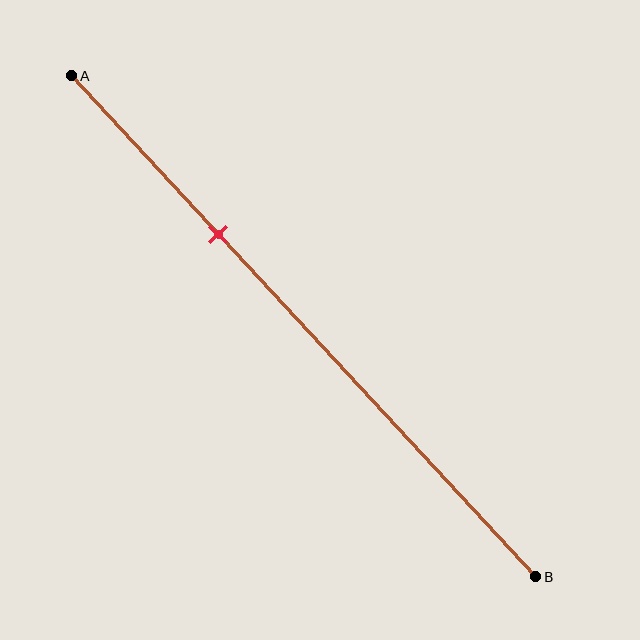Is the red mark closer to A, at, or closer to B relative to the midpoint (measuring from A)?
The red mark is closer to point A than the midpoint of segment AB.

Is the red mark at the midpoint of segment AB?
No, the mark is at about 30% from A, not at the 50% midpoint.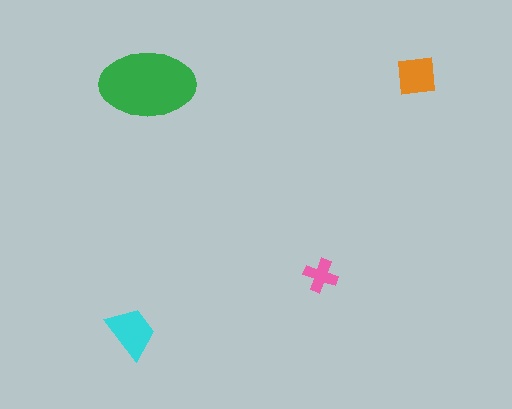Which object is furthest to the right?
The orange square is rightmost.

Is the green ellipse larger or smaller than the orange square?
Larger.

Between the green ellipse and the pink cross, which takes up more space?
The green ellipse.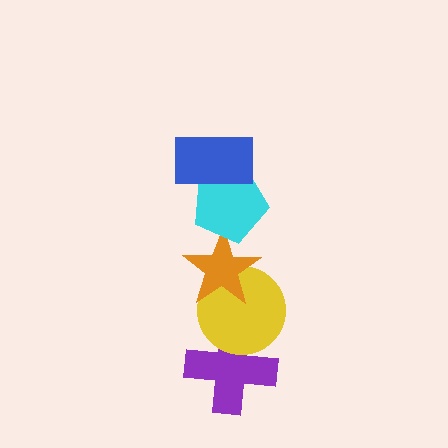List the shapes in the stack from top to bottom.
From top to bottom: the blue rectangle, the cyan pentagon, the orange star, the yellow circle, the purple cross.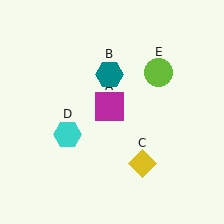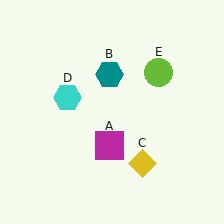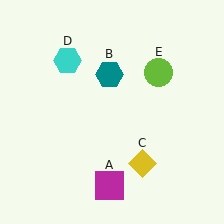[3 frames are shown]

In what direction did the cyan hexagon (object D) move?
The cyan hexagon (object D) moved up.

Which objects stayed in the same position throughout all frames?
Teal hexagon (object B) and yellow diamond (object C) and lime circle (object E) remained stationary.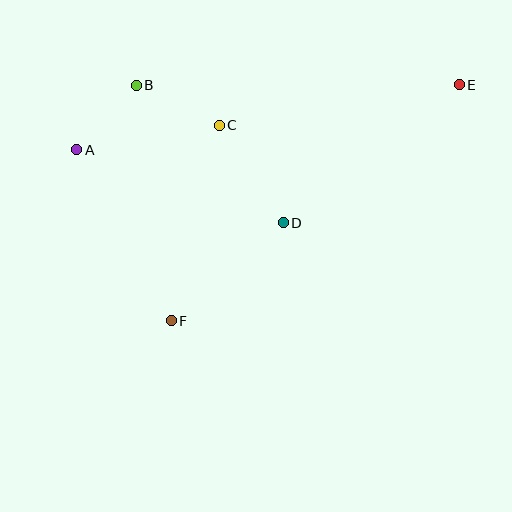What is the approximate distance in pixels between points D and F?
The distance between D and F is approximately 149 pixels.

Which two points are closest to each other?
Points A and B are closest to each other.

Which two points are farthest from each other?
Points A and E are farthest from each other.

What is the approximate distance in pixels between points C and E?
The distance between C and E is approximately 244 pixels.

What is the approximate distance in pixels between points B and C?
The distance between B and C is approximately 92 pixels.